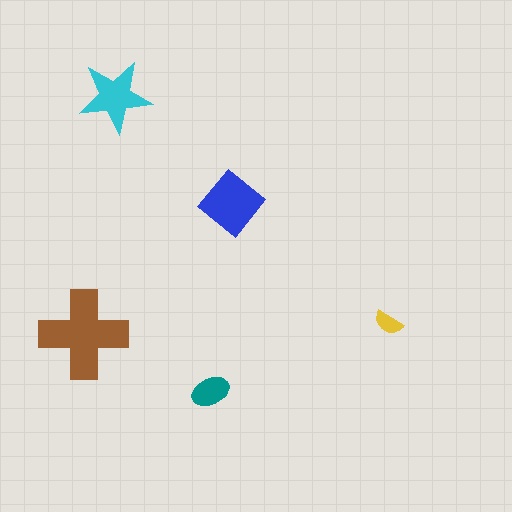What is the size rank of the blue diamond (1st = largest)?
2nd.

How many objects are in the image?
There are 5 objects in the image.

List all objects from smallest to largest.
The yellow semicircle, the teal ellipse, the cyan star, the blue diamond, the brown cross.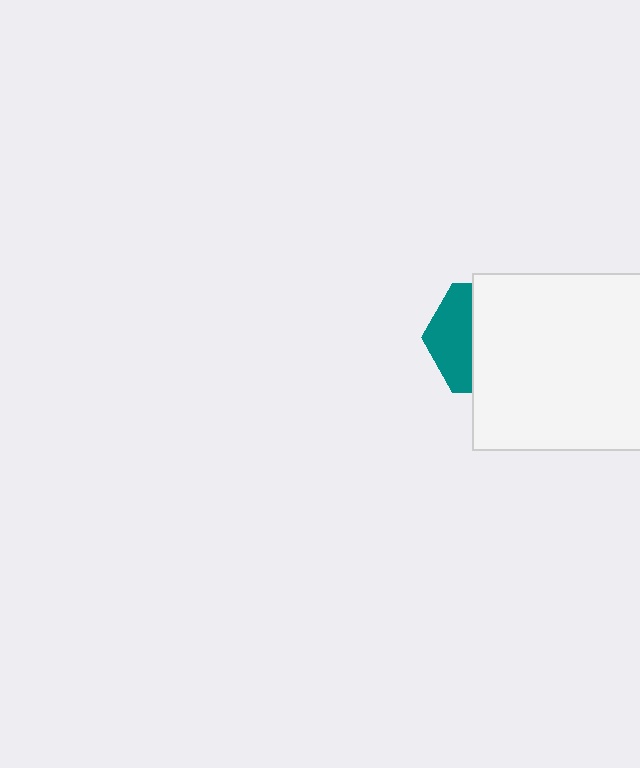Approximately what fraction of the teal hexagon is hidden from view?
Roughly 63% of the teal hexagon is hidden behind the white square.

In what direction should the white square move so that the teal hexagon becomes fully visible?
The white square should move right. That is the shortest direction to clear the overlap and leave the teal hexagon fully visible.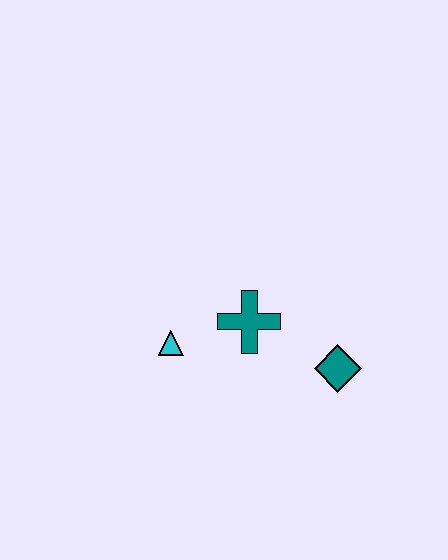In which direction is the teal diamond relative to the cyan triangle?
The teal diamond is to the right of the cyan triangle.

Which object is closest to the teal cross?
The cyan triangle is closest to the teal cross.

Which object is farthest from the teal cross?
The teal diamond is farthest from the teal cross.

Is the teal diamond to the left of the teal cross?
No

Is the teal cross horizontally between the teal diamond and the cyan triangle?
Yes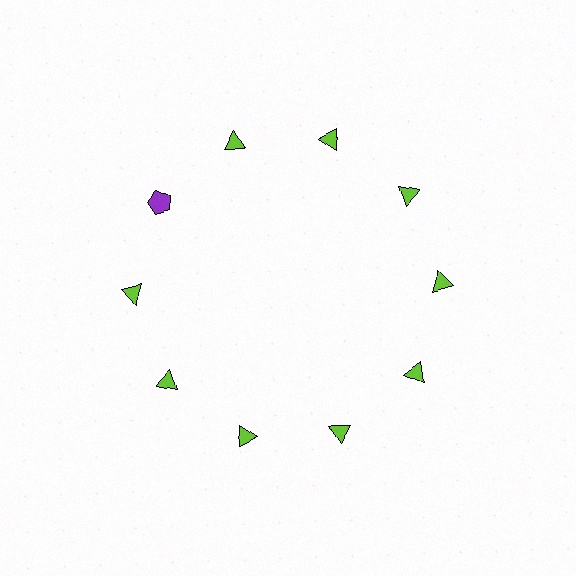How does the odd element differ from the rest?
It differs in both color (purple instead of lime) and shape (pentagon instead of triangle).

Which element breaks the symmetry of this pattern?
The purple pentagon at roughly the 10 o'clock position breaks the symmetry. All other shapes are lime triangles.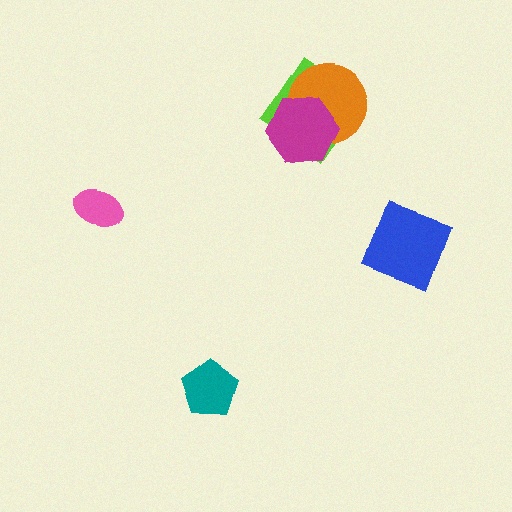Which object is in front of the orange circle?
The magenta hexagon is in front of the orange circle.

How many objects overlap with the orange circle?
2 objects overlap with the orange circle.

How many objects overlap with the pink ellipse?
0 objects overlap with the pink ellipse.